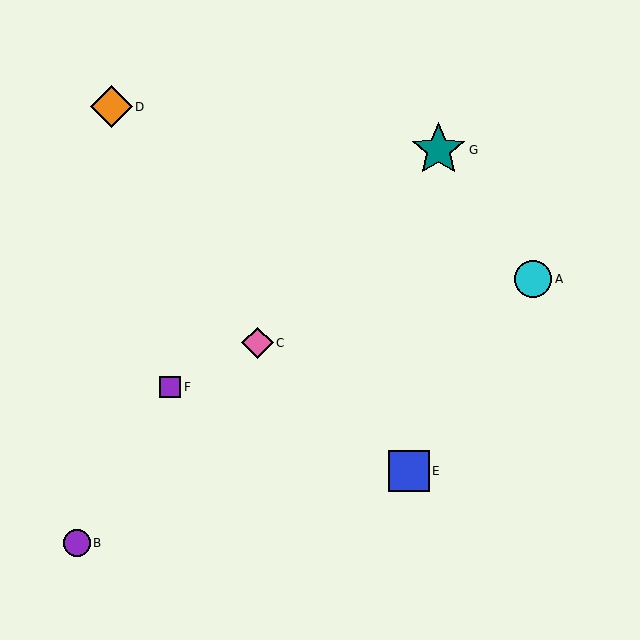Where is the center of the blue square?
The center of the blue square is at (409, 471).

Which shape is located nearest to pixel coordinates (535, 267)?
The cyan circle (labeled A) at (533, 279) is nearest to that location.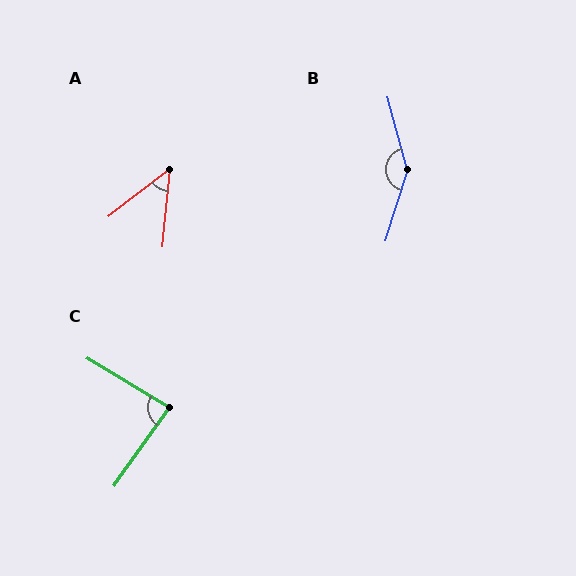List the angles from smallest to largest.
A (47°), C (86°), B (147°).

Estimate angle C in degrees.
Approximately 86 degrees.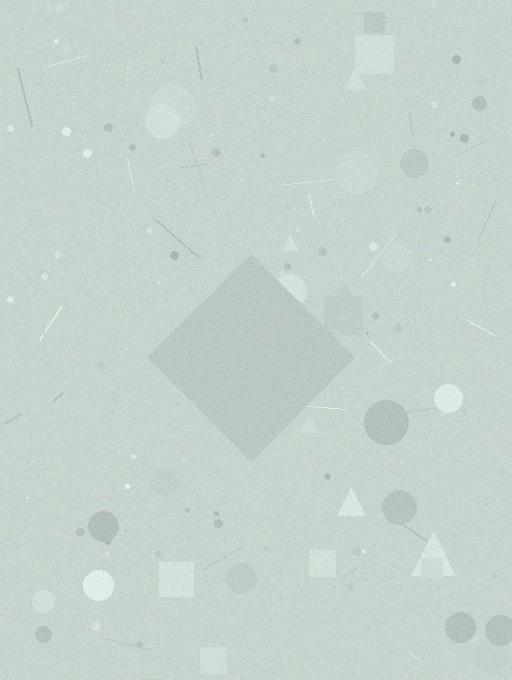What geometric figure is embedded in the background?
A diamond is embedded in the background.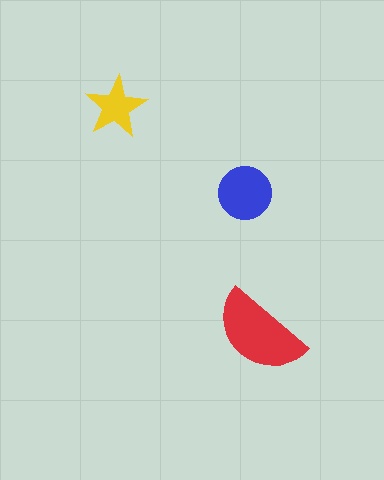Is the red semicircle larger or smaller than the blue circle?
Larger.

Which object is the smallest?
The yellow star.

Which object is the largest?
The red semicircle.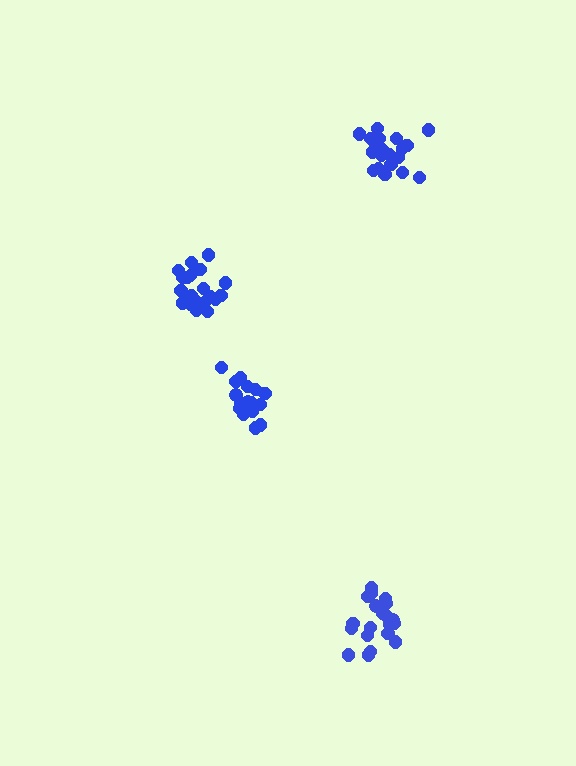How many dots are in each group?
Group 1: 21 dots, Group 2: 20 dots, Group 3: 17 dots, Group 4: 20 dots (78 total).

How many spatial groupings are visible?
There are 4 spatial groupings.